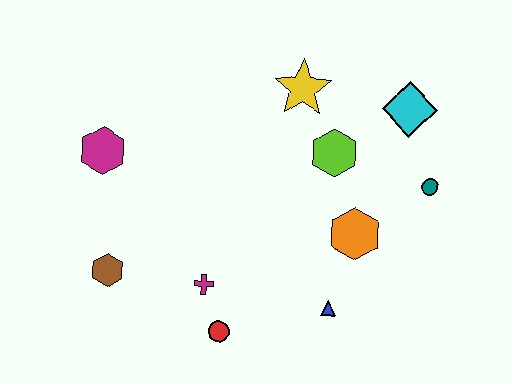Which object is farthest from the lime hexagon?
The brown hexagon is farthest from the lime hexagon.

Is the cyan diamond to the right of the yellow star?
Yes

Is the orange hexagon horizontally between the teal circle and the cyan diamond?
No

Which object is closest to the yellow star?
The lime hexagon is closest to the yellow star.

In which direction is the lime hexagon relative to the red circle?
The lime hexagon is above the red circle.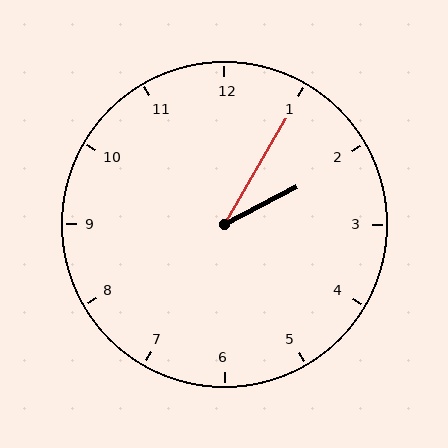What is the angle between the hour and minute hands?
Approximately 32 degrees.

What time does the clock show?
2:05.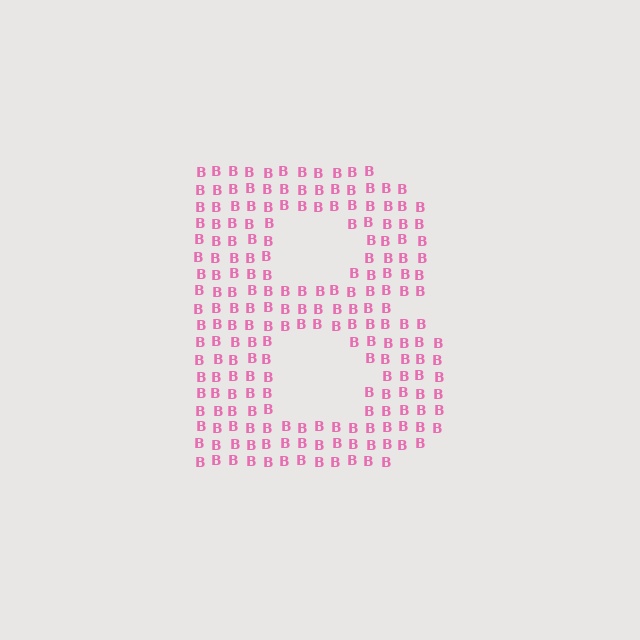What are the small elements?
The small elements are letter B's.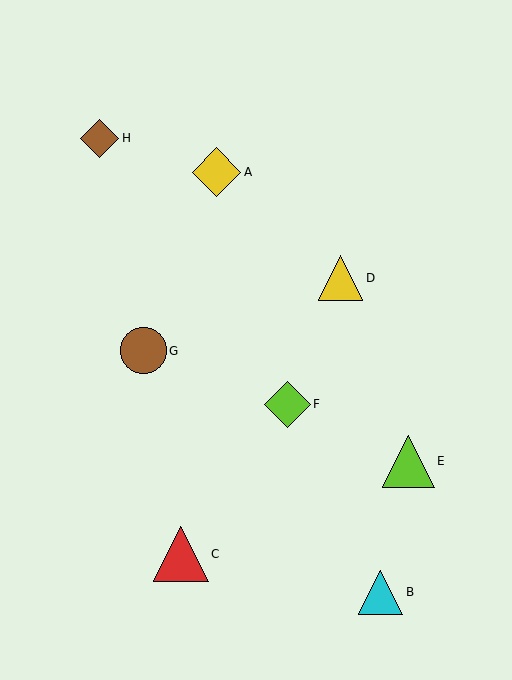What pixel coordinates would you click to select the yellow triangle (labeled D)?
Click at (341, 278) to select the yellow triangle D.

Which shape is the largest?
The red triangle (labeled C) is the largest.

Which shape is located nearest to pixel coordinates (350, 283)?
The yellow triangle (labeled D) at (341, 278) is nearest to that location.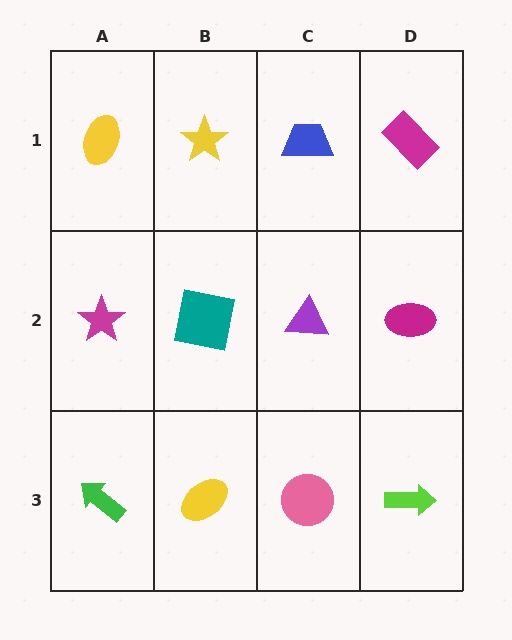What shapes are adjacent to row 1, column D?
A magenta ellipse (row 2, column D), a blue trapezoid (row 1, column C).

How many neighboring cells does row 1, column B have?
3.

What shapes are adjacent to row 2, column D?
A magenta rectangle (row 1, column D), a lime arrow (row 3, column D), a purple triangle (row 2, column C).